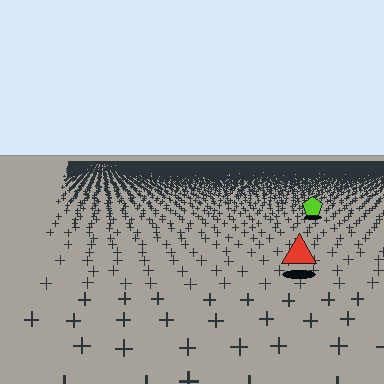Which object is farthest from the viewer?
The lime pentagon is farthest from the viewer. It appears smaller and the ground texture around it is denser.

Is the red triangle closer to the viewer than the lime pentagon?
Yes. The red triangle is closer — you can tell from the texture gradient: the ground texture is coarser near it.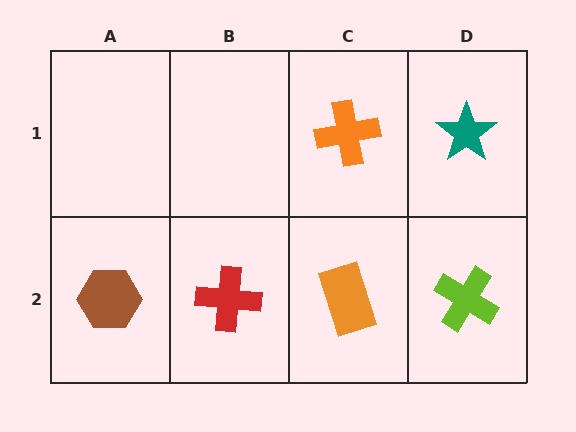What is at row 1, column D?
A teal star.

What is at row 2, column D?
A lime cross.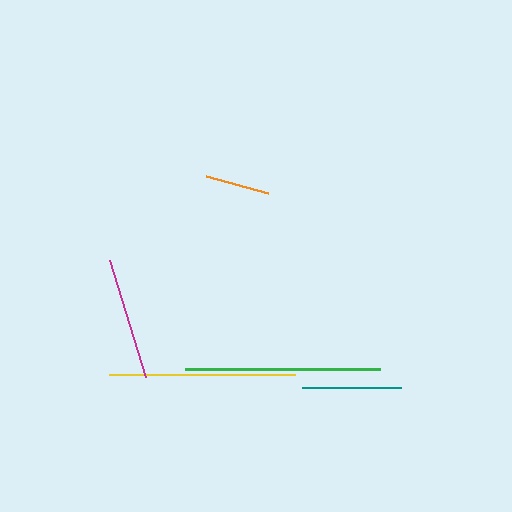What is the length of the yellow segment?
The yellow segment is approximately 186 pixels long.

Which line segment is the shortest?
The orange line is the shortest at approximately 65 pixels.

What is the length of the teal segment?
The teal segment is approximately 99 pixels long.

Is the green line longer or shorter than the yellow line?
The green line is longer than the yellow line.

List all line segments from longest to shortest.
From longest to shortest: green, yellow, magenta, teal, orange.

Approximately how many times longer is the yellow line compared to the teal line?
The yellow line is approximately 1.9 times the length of the teal line.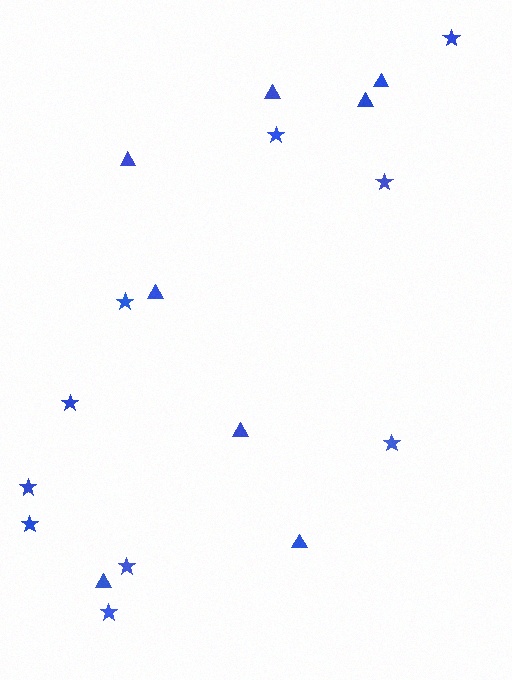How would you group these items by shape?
There are 2 groups: one group of stars (10) and one group of triangles (8).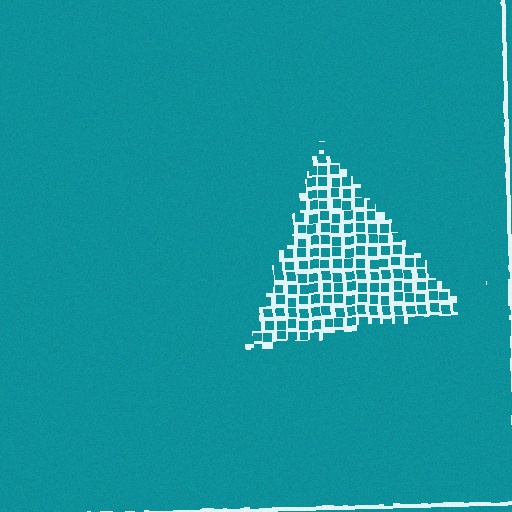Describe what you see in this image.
The image contains small teal elements arranged at two different densities. A triangle-shaped region is visible where the elements are less densely packed than the surrounding area.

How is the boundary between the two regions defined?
The boundary is defined by a change in element density (approximately 2.7x ratio). All elements are the same color, size, and shape.